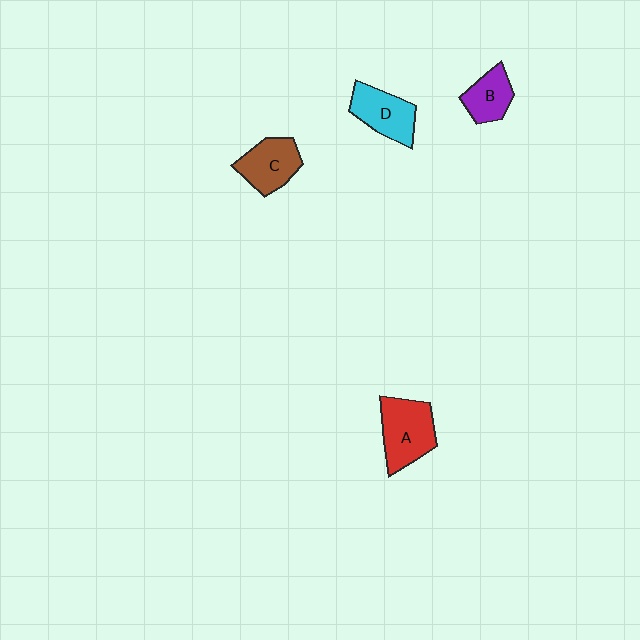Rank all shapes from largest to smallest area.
From largest to smallest: A (red), D (cyan), C (brown), B (purple).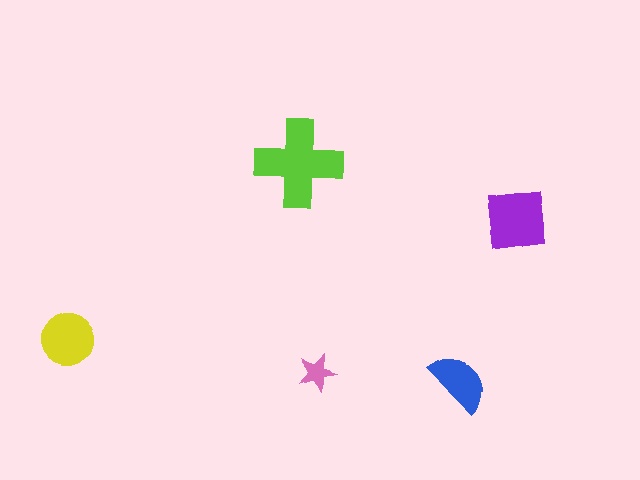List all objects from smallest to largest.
The pink star, the blue semicircle, the yellow circle, the purple square, the lime cross.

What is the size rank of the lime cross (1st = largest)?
1st.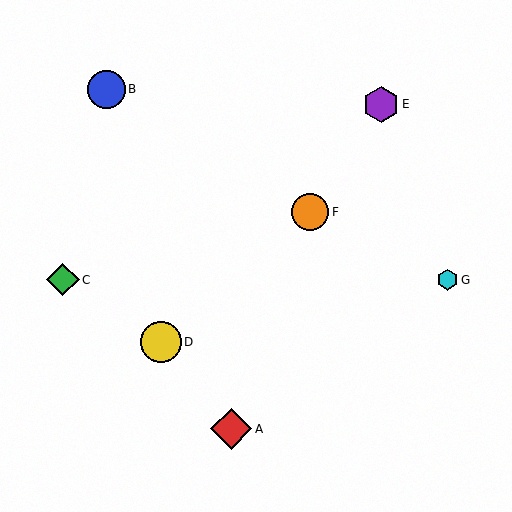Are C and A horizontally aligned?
No, C is at y≈280 and A is at y≈429.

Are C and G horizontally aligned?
Yes, both are at y≈280.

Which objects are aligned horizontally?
Objects C, G are aligned horizontally.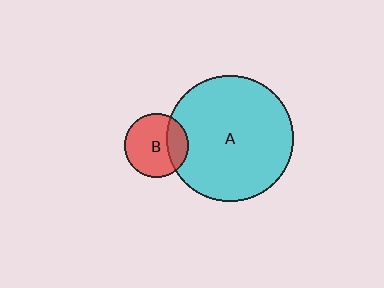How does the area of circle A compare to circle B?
Approximately 3.9 times.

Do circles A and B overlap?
Yes.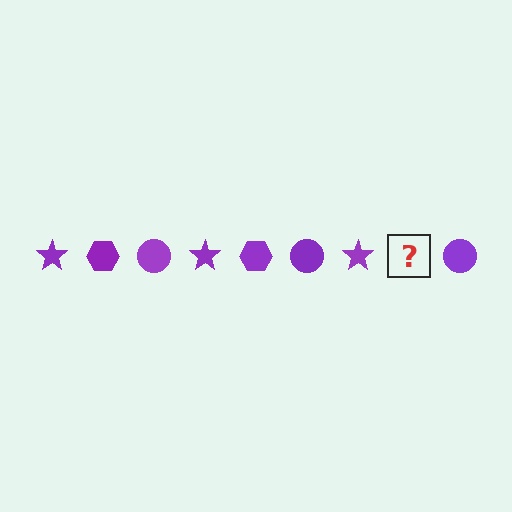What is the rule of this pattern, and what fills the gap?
The rule is that the pattern cycles through star, hexagon, circle shapes in purple. The gap should be filled with a purple hexagon.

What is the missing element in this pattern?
The missing element is a purple hexagon.